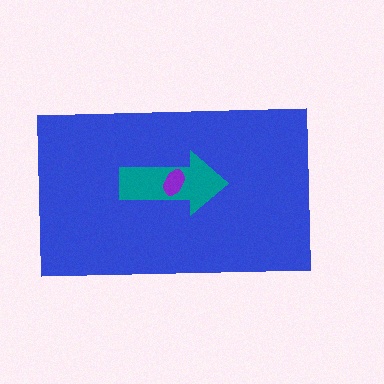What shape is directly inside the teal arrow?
The purple ellipse.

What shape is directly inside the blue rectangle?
The teal arrow.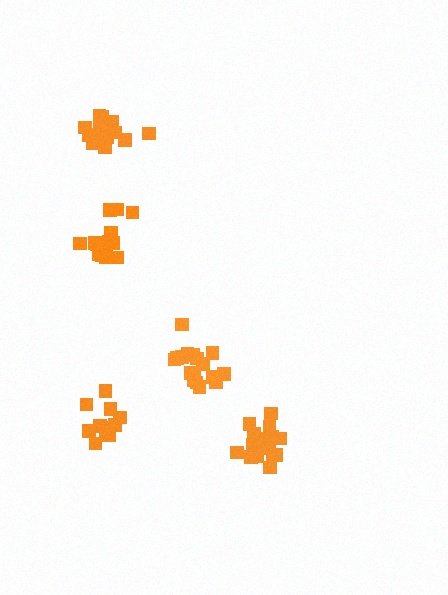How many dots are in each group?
Group 1: 17 dots, Group 2: 17 dots, Group 3: 12 dots, Group 4: 16 dots, Group 5: 15 dots (77 total).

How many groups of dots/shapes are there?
There are 5 groups.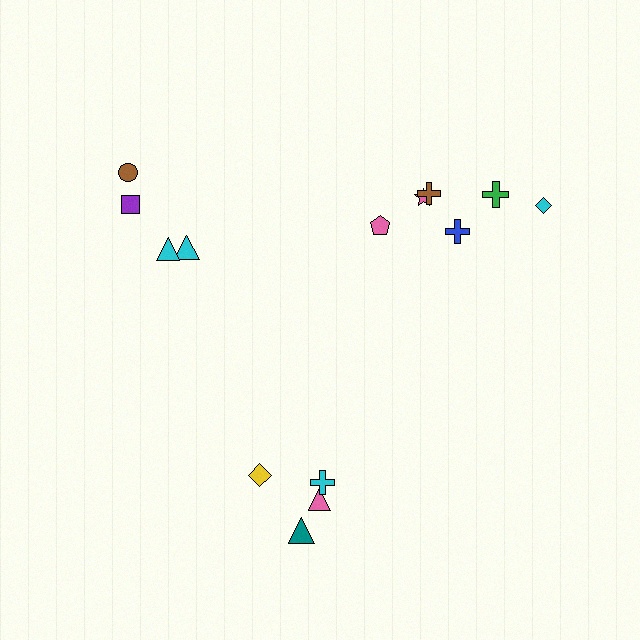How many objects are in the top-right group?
There are 6 objects.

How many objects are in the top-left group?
There are 4 objects.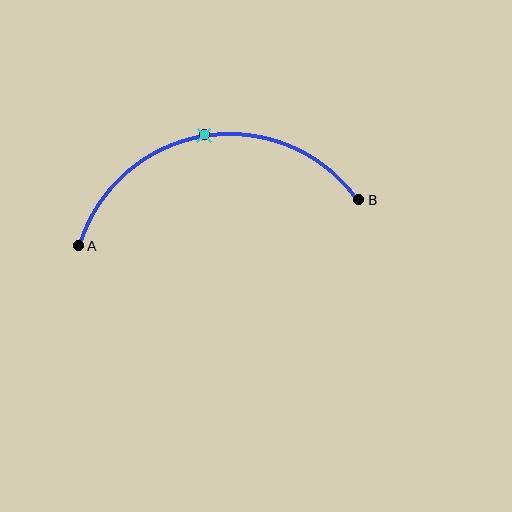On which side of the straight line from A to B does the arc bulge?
The arc bulges above the straight line connecting A and B.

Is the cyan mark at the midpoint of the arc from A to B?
Yes. The cyan mark lies on the arc at equal arc-length from both A and B — it is the arc midpoint.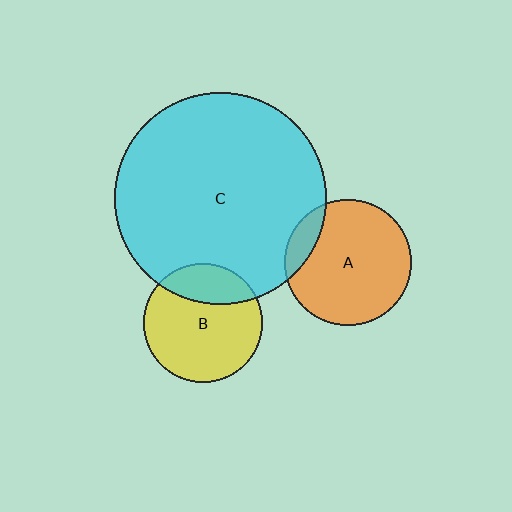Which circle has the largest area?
Circle C (cyan).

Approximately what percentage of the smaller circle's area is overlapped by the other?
Approximately 25%.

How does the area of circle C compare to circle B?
Approximately 3.2 times.